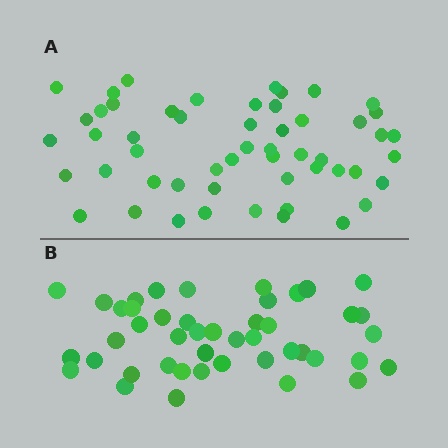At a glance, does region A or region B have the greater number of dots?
Region A (the top region) has more dots.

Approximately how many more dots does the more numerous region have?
Region A has roughly 8 or so more dots than region B.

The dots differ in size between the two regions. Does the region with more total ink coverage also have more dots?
No. Region B has more total ink coverage because its dots are larger, but region A actually contains more individual dots. Total area can be misleading — the number of items is what matters here.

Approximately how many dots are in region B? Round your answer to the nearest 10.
About 40 dots. (The exact count is 45, which rounds to 40.)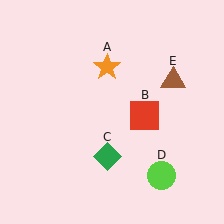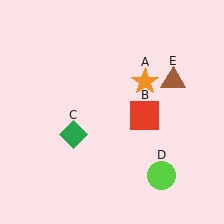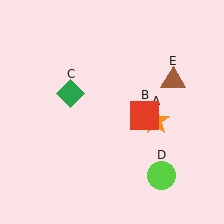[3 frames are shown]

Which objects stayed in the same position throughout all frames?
Red square (object B) and lime circle (object D) and brown triangle (object E) remained stationary.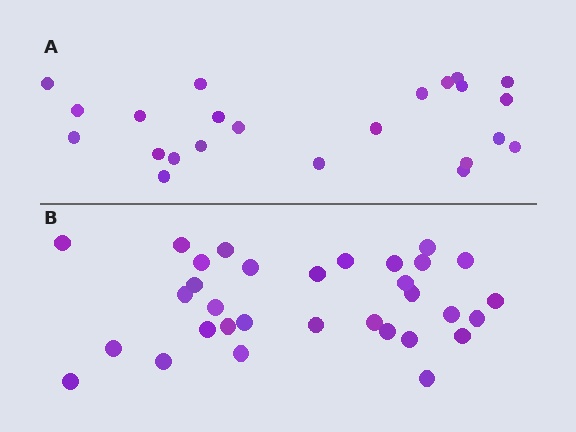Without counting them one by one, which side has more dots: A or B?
Region B (the bottom region) has more dots.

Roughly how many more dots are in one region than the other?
Region B has roughly 8 or so more dots than region A.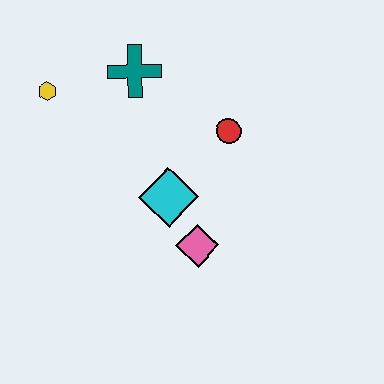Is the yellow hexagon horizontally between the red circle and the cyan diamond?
No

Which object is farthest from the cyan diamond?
The yellow hexagon is farthest from the cyan diamond.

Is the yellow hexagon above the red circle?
Yes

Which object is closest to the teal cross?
The yellow hexagon is closest to the teal cross.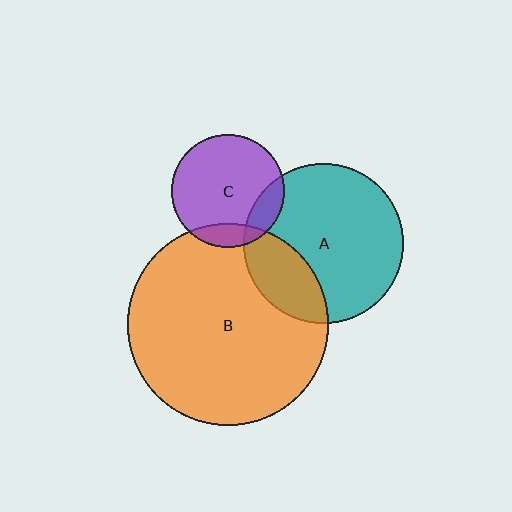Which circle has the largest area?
Circle B (orange).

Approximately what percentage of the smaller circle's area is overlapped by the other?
Approximately 15%.